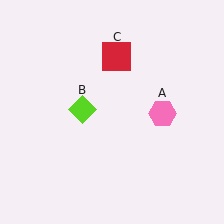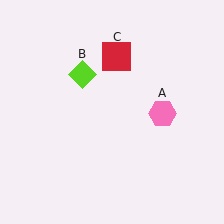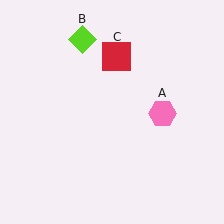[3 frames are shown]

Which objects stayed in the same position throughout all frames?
Pink hexagon (object A) and red square (object C) remained stationary.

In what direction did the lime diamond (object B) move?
The lime diamond (object B) moved up.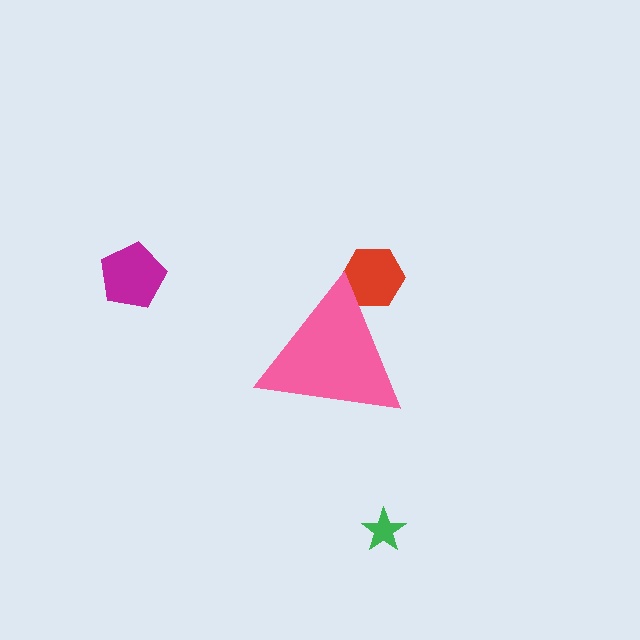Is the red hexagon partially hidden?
Yes, the red hexagon is partially hidden behind the pink triangle.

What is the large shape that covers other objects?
A pink triangle.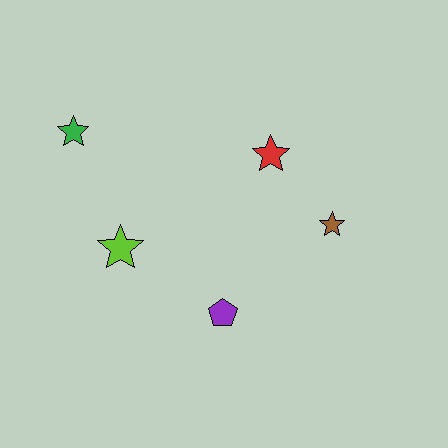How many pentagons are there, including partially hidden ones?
There is 1 pentagon.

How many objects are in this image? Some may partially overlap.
There are 5 objects.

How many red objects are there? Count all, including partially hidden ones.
There is 1 red object.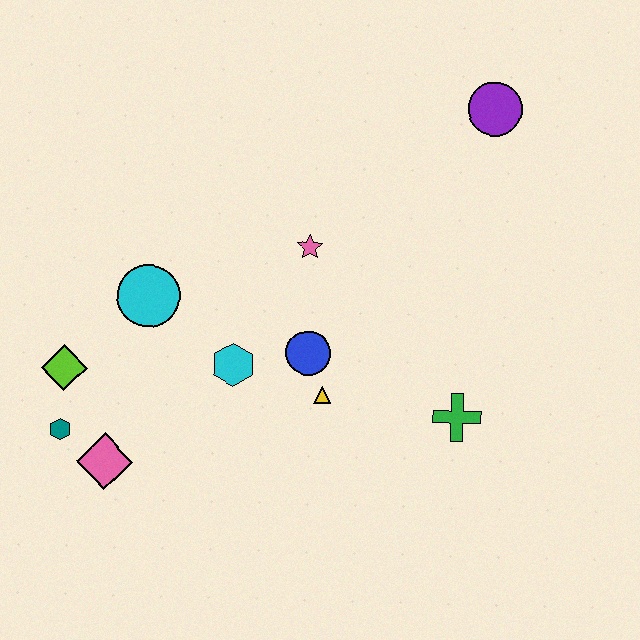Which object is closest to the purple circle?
The pink star is closest to the purple circle.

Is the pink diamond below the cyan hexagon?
Yes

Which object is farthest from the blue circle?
The purple circle is farthest from the blue circle.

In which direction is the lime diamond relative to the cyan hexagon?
The lime diamond is to the left of the cyan hexagon.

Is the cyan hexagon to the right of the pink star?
No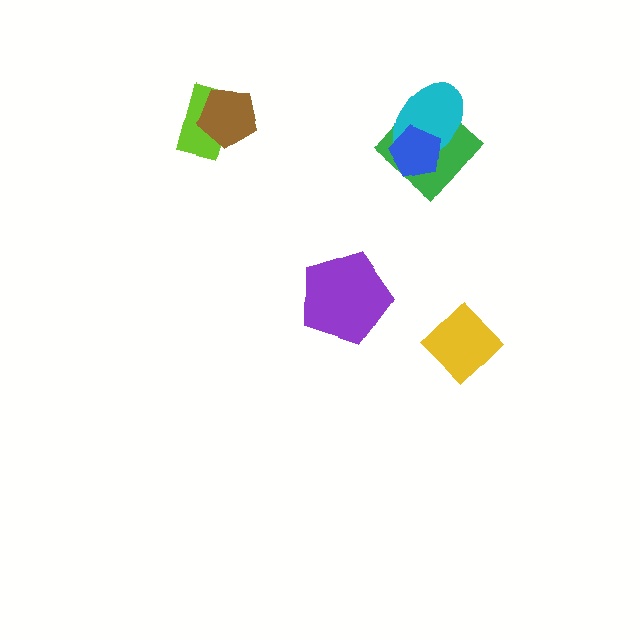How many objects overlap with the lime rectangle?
1 object overlaps with the lime rectangle.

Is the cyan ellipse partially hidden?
Yes, it is partially covered by another shape.